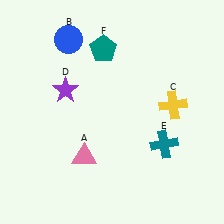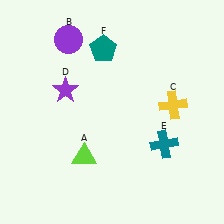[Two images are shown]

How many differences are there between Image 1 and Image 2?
There are 2 differences between the two images.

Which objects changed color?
A changed from pink to lime. B changed from blue to purple.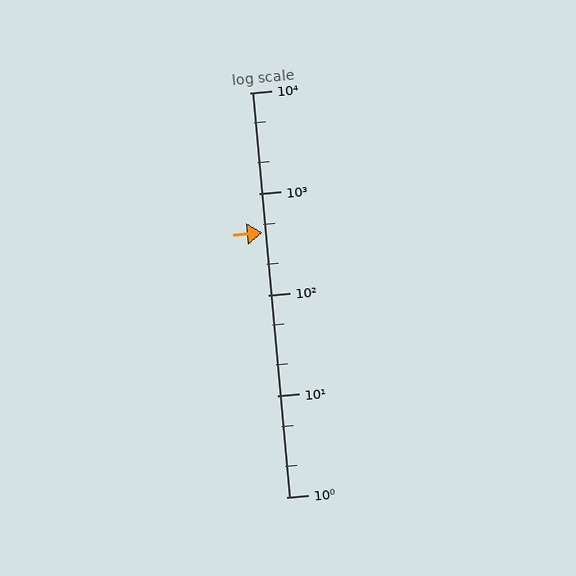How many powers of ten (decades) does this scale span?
The scale spans 4 decades, from 1 to 10000.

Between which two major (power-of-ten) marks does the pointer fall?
The pointer is between 100 and 1000.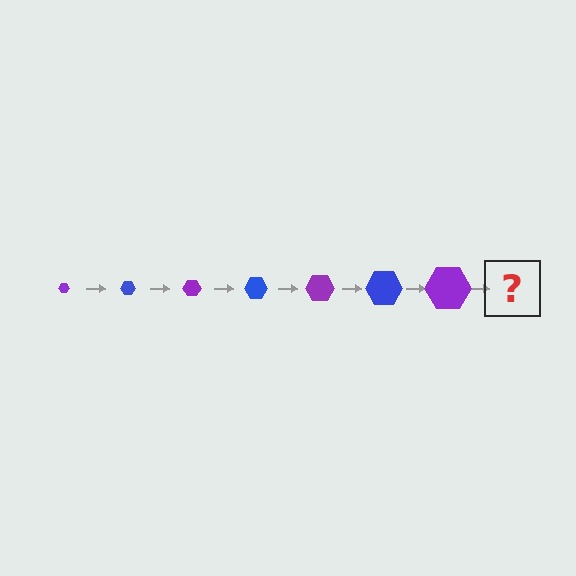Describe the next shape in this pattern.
It should be a blue hexagon, larger than the previous one.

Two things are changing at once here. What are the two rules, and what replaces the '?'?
The two rules are that the hexagon grows larger each step and the color cycles through purple and blue. The '?' should be a blue hexagon, larger than the previous one.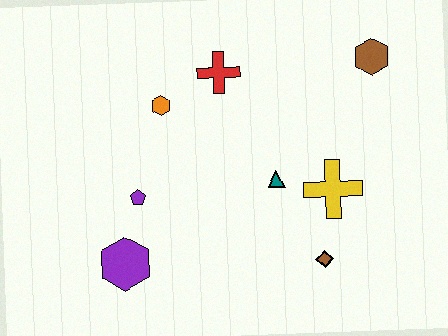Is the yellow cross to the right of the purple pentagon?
Yes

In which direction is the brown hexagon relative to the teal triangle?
The brown hexagon is above the teal triangle.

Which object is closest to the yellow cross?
The teal triangle is closest to the yellow cross.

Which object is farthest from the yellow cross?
The purple hexagon is farthest from the yellow cross.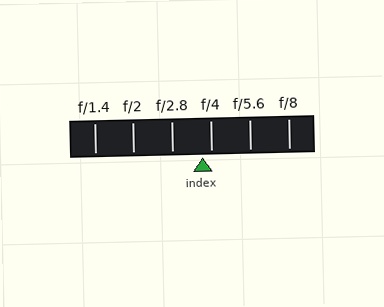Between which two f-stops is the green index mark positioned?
The index mark is between f/2.8 and f/4.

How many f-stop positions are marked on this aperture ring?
There are 6 f-stop positions marked.